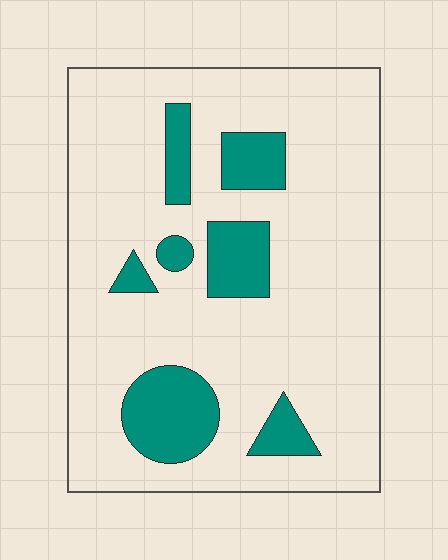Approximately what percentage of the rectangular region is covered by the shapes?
Approximately 20%.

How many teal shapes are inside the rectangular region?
7.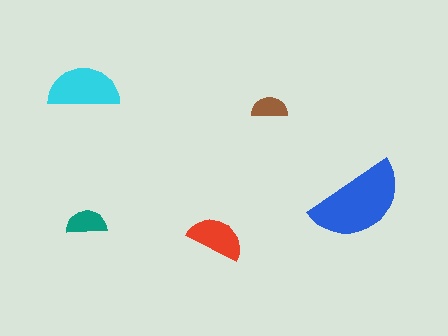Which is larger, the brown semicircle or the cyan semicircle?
The cyan one.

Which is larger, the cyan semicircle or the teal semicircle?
The cyan one.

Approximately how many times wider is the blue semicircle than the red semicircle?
About 1.5 times wider.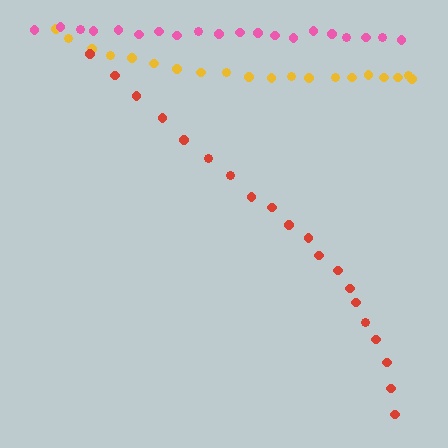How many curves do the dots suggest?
There are 3 distinct paths.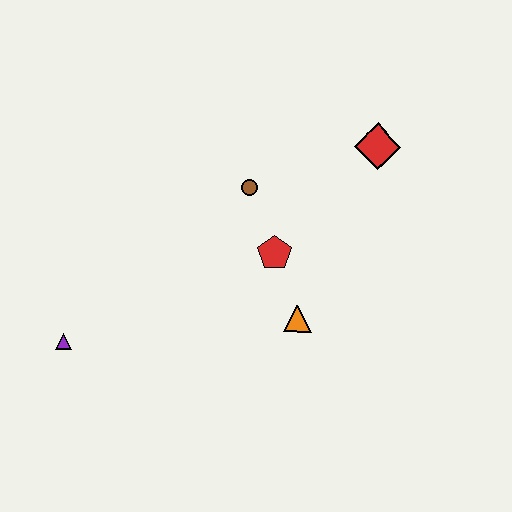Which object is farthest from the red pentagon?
The purple triangle is farthest from the red pentagon.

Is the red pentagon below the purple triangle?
No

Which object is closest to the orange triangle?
The red pentagon is closest to the orange triangle.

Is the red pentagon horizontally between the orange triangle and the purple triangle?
Yes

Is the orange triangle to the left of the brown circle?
No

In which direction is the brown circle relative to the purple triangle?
The brown circle is to the right of the purple triangle.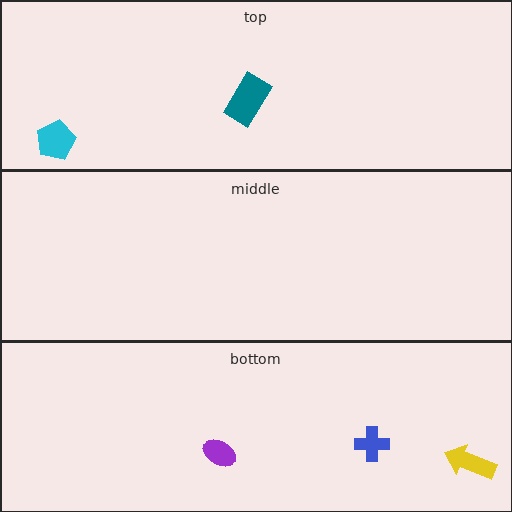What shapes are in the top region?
The cyan pentagon, the teal rectangle.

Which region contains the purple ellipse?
The bottom region.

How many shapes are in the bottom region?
3.